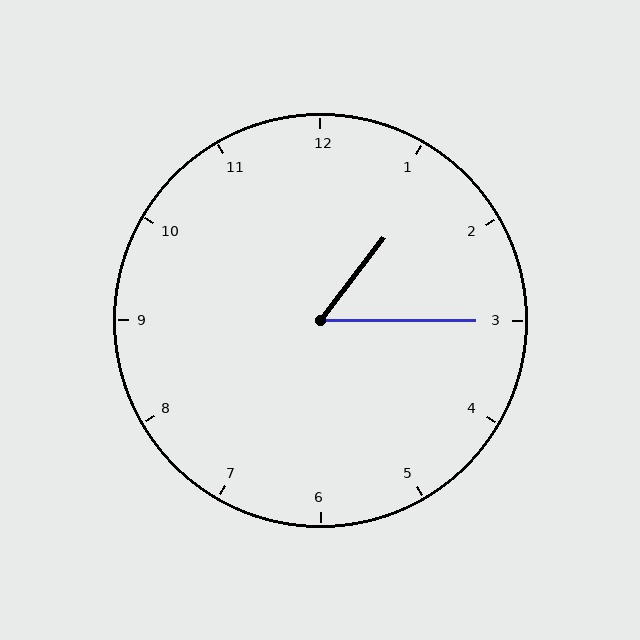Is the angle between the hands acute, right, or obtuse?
It is acute.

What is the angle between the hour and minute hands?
Approximately 52 degrees.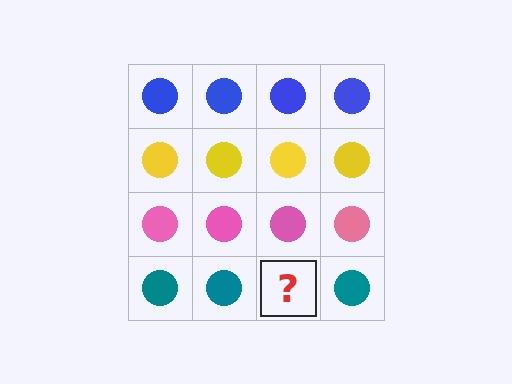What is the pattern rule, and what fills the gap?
The rule is that each row has a consistent color. The gap should be filled with a teal circle.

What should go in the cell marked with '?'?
The missing cell should contain a teal circle.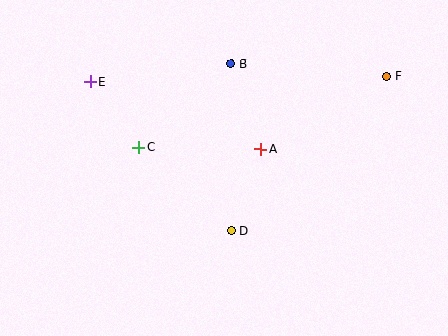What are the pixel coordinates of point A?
Point A is at (261, 149).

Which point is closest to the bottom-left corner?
Point C is closest to the bottom-left corner.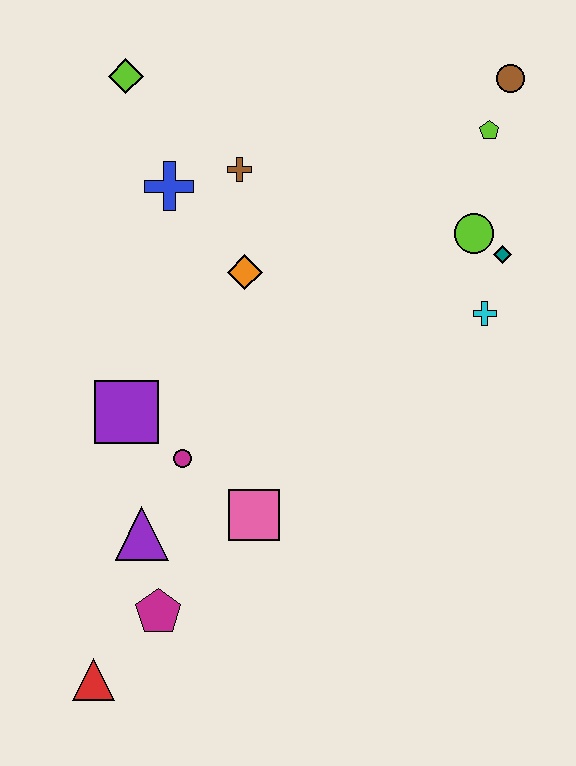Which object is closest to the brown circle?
The lime pentagon is closest to the brown circle.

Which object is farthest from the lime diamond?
The red triangle is farthest from the lime diamond.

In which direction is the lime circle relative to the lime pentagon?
The lime circle is below the lime pentagon.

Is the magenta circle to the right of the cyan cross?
No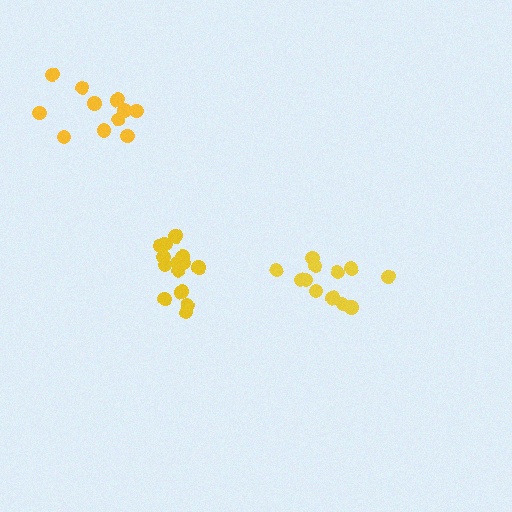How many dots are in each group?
Group 1: 14 dots, Group 2: 12 dots, Group 3: 12 dots (38 total).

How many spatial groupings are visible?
There are 3 spatial groupings.